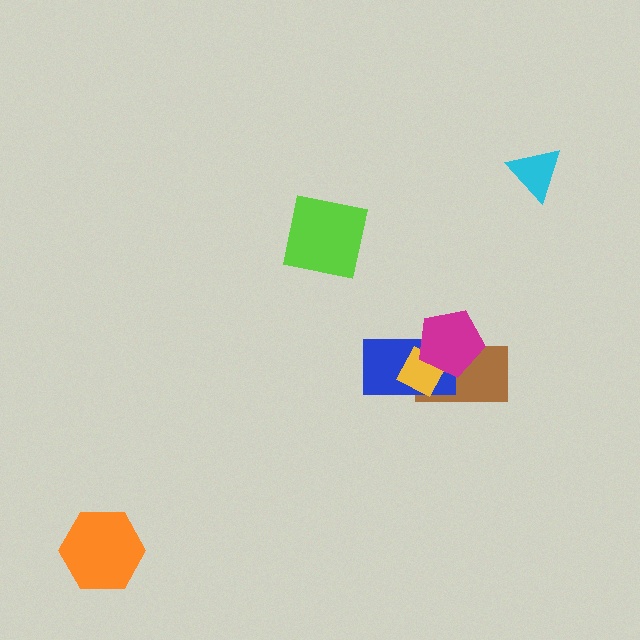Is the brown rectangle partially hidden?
Yes, it is partially covered by another shape.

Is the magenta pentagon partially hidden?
No, no other shape covers it.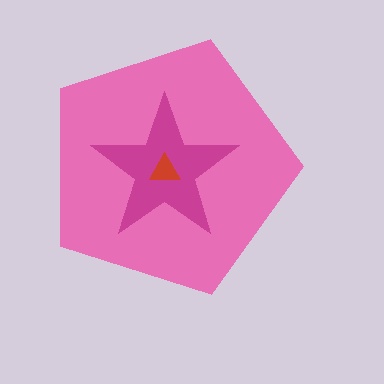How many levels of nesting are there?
3.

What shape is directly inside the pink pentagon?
The magenta star.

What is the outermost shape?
The pink pentagon.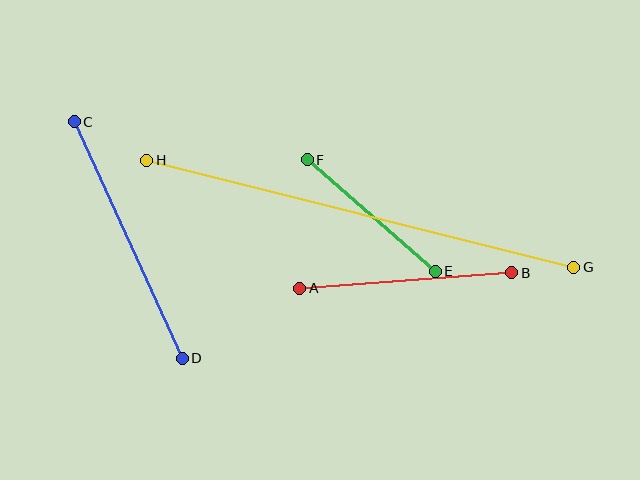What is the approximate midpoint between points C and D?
The midpoint is at approximately (128, 240) pixels.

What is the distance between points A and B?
The distance is approximately 213 pixels.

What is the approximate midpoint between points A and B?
The midpoint is at approximately (406, 280) pixels.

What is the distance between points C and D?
The distance is approximately 260 pixels.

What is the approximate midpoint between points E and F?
The midpoint is at approximately (371, 215) pixels.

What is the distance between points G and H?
The distance is approximately 441 pixels.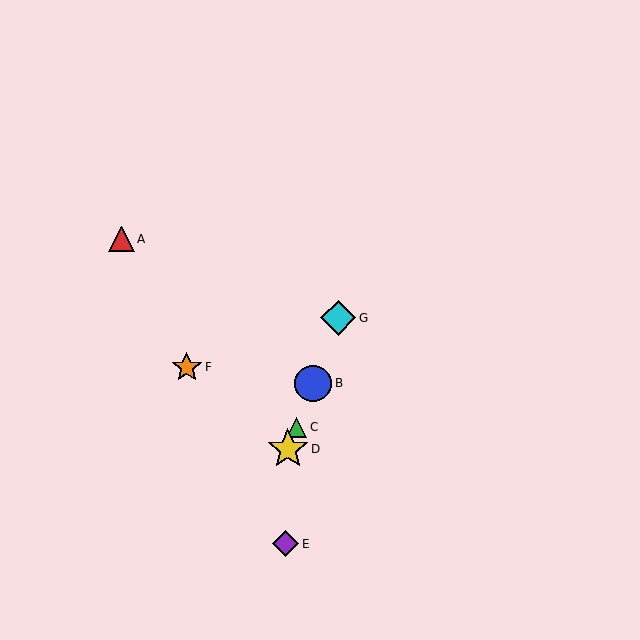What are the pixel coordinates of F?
Object F is at (187, 367).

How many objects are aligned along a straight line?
4 objects (B, C, D, G) are aligned along a straight line.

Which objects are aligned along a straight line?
Objects B, C, D, G are aligned along a straight line.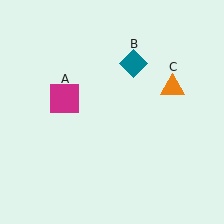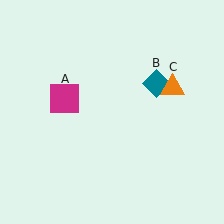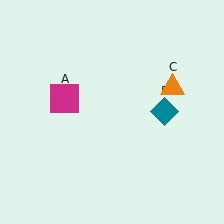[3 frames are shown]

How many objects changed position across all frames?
1 object changed position: teal diamond (object B).